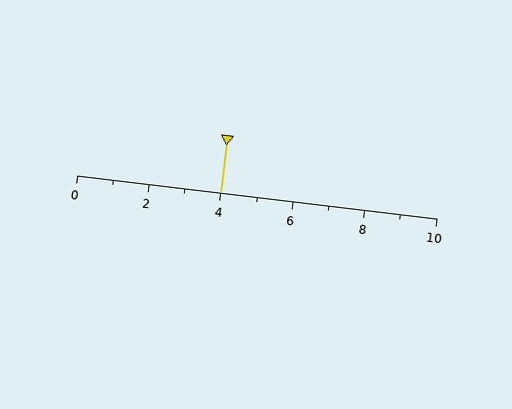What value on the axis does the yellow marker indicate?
The marker indicates approximately 4.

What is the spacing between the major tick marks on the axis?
The major ticks are spaced 2 apart.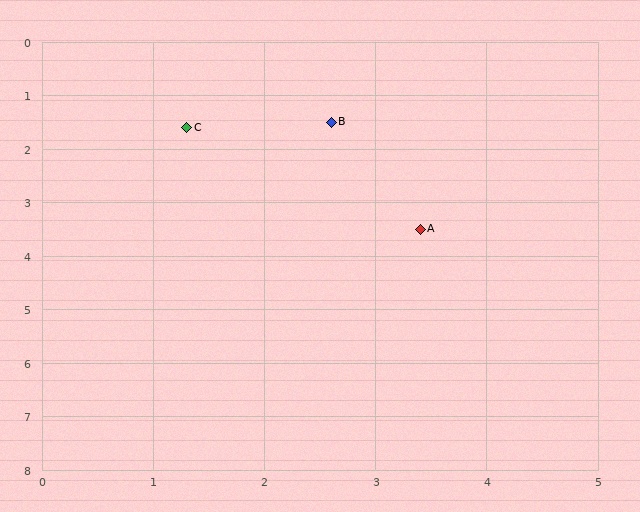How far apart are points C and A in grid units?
Points C and A are about 2.8 grid units apart.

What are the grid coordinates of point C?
Point C is at approximately (1.3, 1.6).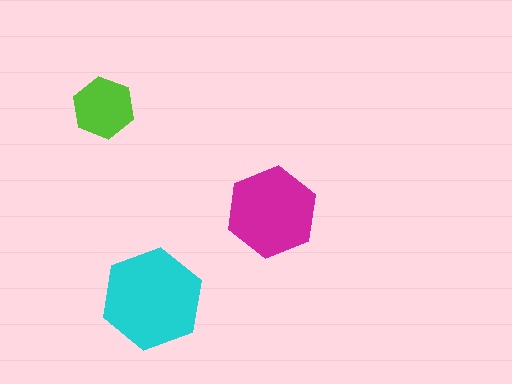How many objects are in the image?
There are 3 objects in the image.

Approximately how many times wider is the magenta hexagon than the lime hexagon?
About 1.5 times wider.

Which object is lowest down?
The cyan hexagon is bottommost.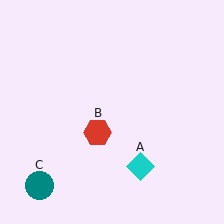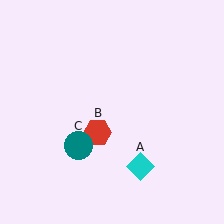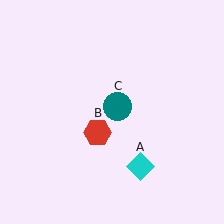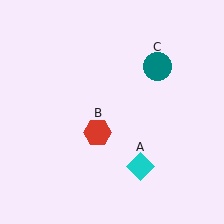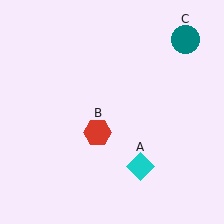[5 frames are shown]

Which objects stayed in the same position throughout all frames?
Cyan diamond (object A) and red hexagon (object B) remained stationary.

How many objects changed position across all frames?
1 object changed position: teal circle (object C).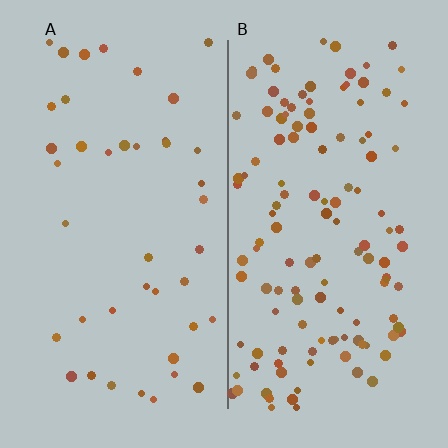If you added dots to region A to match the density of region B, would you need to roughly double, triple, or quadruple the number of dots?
Approximately triple.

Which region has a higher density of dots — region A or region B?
B (the right).